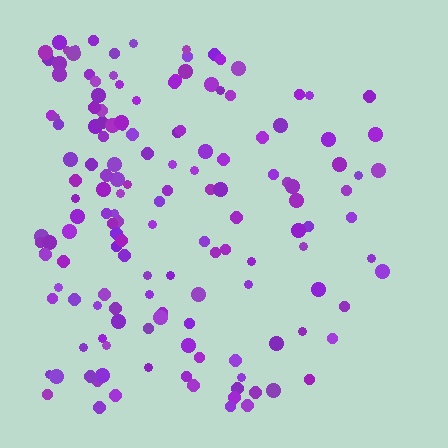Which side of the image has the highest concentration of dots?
The left.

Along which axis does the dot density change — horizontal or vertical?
Horizontal.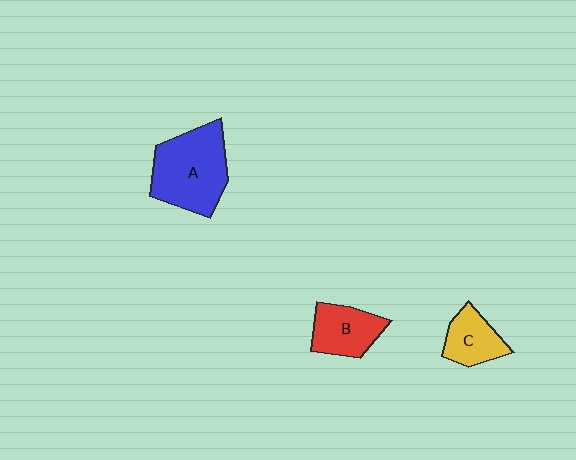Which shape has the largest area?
Shape A (blue).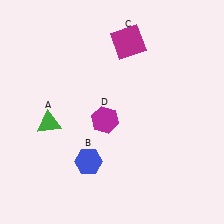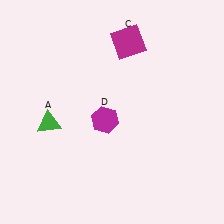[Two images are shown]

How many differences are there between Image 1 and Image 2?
There is 1 difference between the two images.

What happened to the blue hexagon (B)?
The blue hexagon (B) was removed in Image 2. It was in the bottom-left area of Image 1.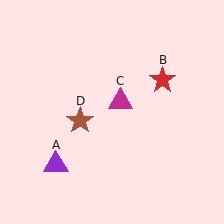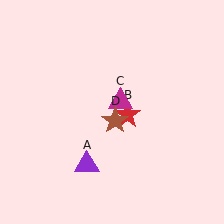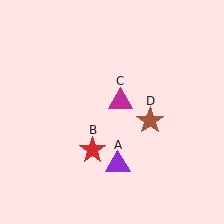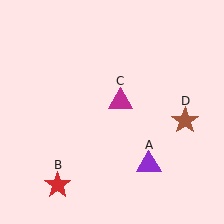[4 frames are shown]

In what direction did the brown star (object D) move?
The brown star (object D) moved right.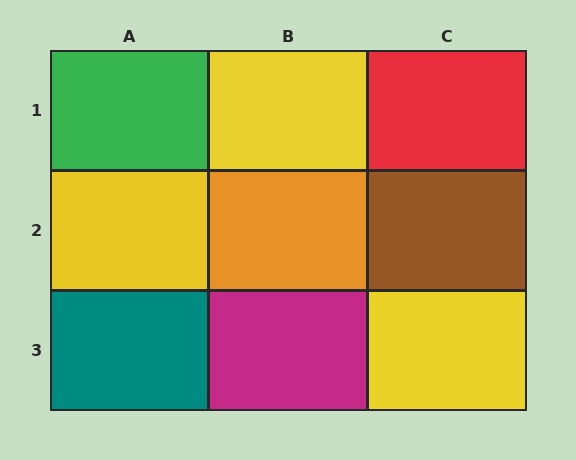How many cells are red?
1 cell is red.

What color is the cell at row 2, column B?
Orange.